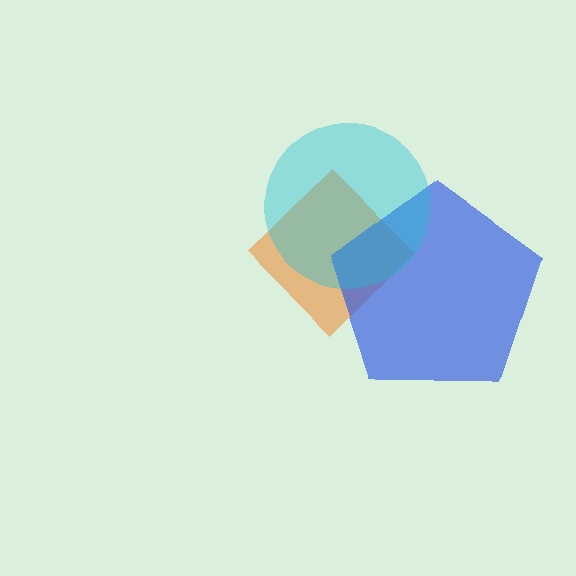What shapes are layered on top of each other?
The layered shapes are: an orange diamond, a blue pentagon, a cyan circle.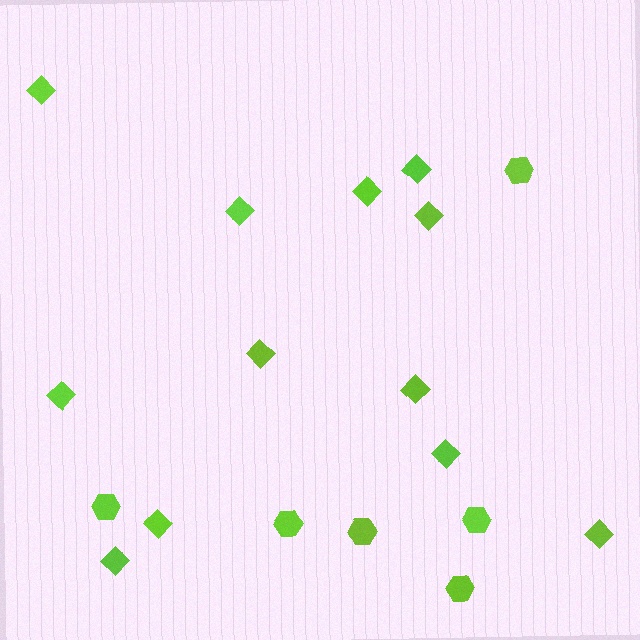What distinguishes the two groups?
There are 2 groups: one group of diamonds (12) and one group of hexagons (6).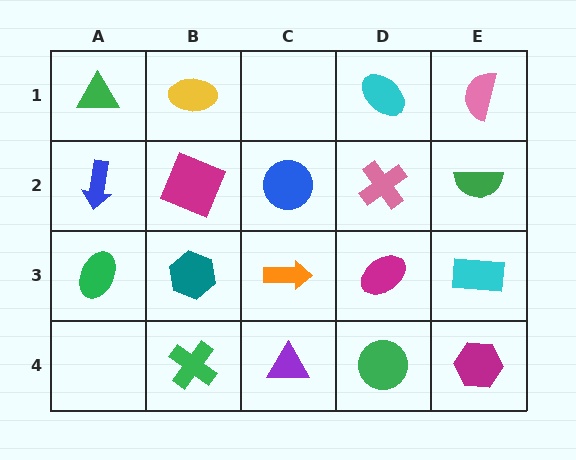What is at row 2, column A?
A blue arrow.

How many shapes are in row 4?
4 shapes.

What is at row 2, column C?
A blue circle.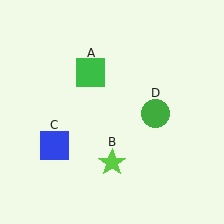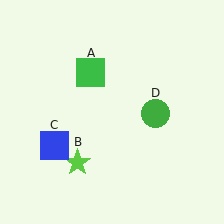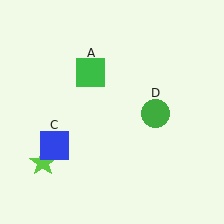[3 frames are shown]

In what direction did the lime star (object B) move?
The lime star (object B) moved left.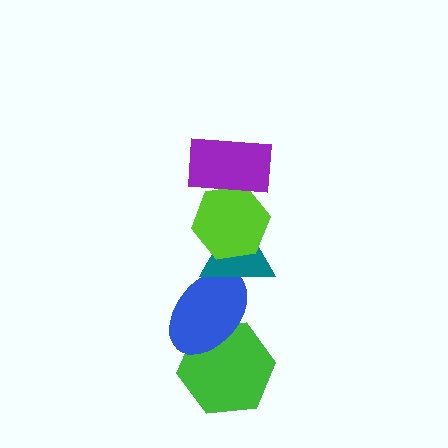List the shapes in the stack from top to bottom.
From top to bottom: the purple rectangle, the lime hexagon, the teal triangle, the blue ellipse, the green hexagon.